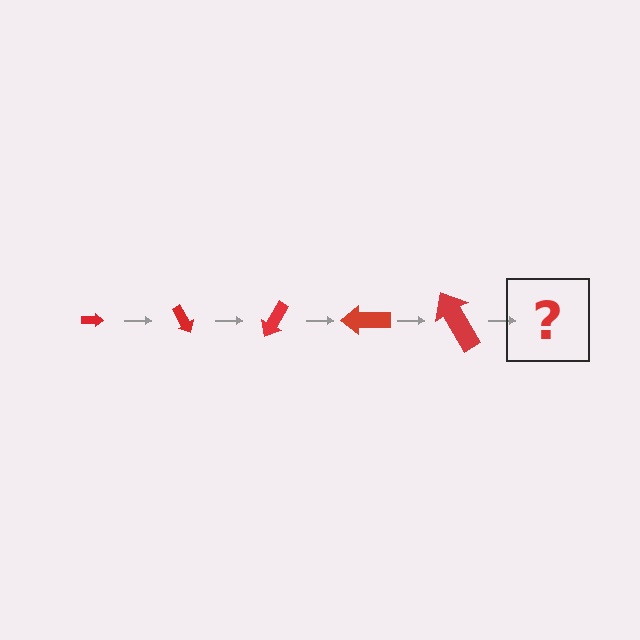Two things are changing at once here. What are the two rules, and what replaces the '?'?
The two rules are that the arrow grows larger each step and it rotates 60 degrees each step. The '?' should be an arrow, larger than the previous one and rotated 300 degrees from the start.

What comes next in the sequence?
The next element should be an arrow, larger than the previous one and rotated 300 degrees from the start.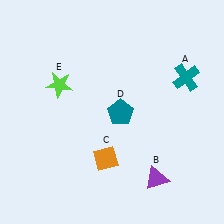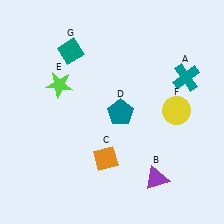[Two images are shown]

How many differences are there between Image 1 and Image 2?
There are 2 differences between the two images.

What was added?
A yellow circle (F), a teal diamond (G) were added in Image 2.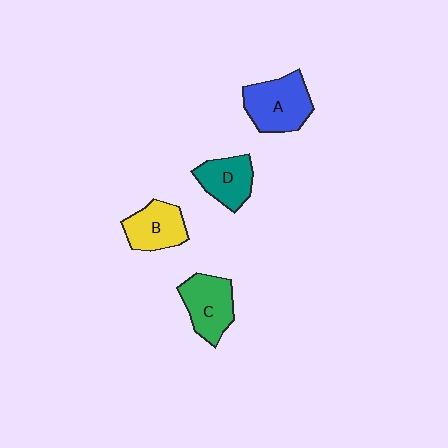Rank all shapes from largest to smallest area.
From largest to smallest: A (blue), C (green), B (yellow), D (teal).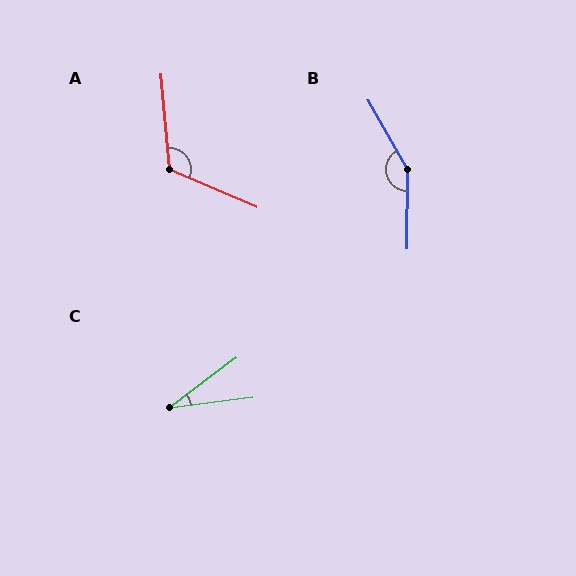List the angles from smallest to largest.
C (30°), A (118°), B (150°).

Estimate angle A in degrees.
Approximately 118 degrees.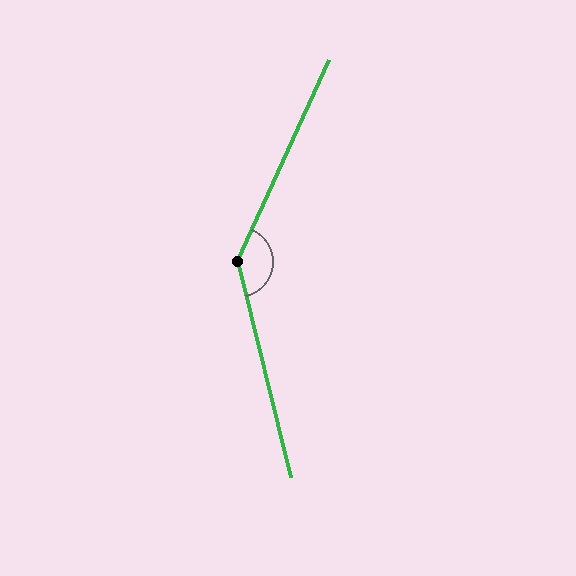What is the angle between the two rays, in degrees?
Approximately 142 degrees.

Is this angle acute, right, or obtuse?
It is obtuse.